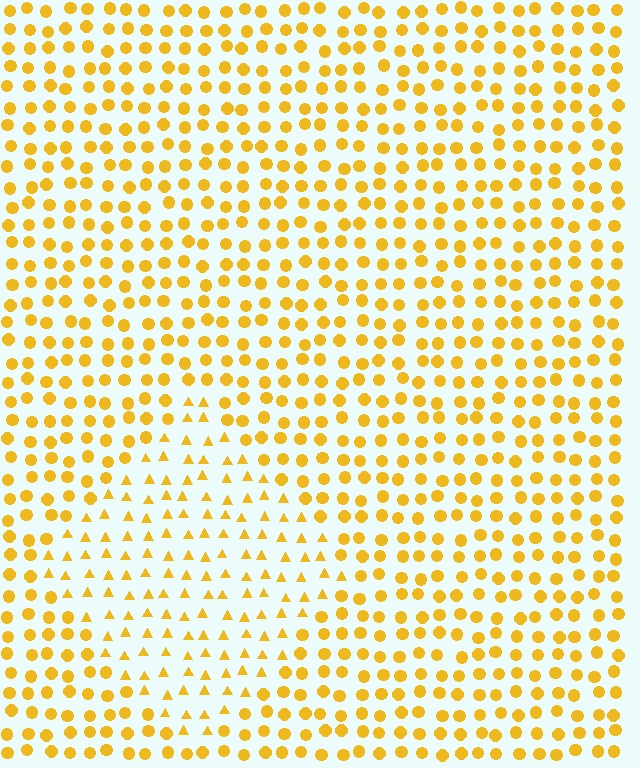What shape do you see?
I see a diamond.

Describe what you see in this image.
The image is filled with small yellow elements arranged in a uniform grid. A diamond-shaped region contains triangles, while the surrounding area contains circles. The boundary is defined purely by the change in element shape.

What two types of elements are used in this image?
The image uses triangles inside the diamond region and circles outside it.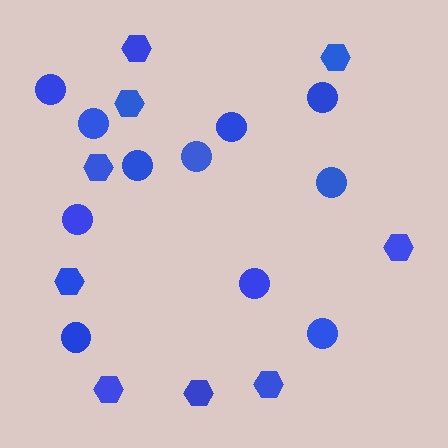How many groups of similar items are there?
There are 2 groups: one group of hexagons (9) and one group of circles (11).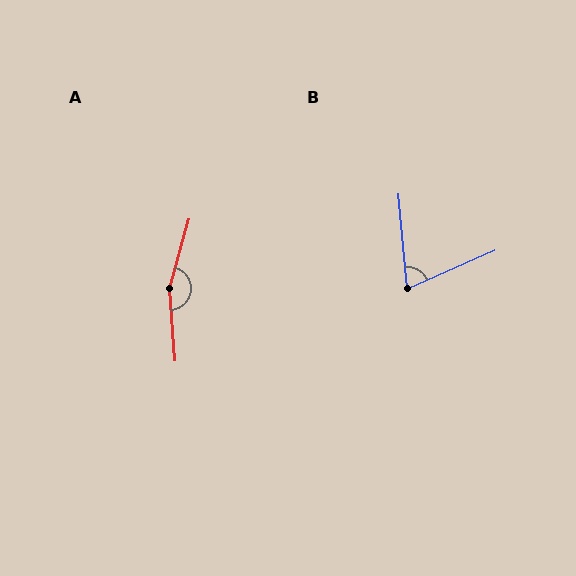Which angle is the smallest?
B, at approximately 72 degrees.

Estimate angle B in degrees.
Approximately 72 degrees.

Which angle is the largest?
A, at approximately 160 degrees.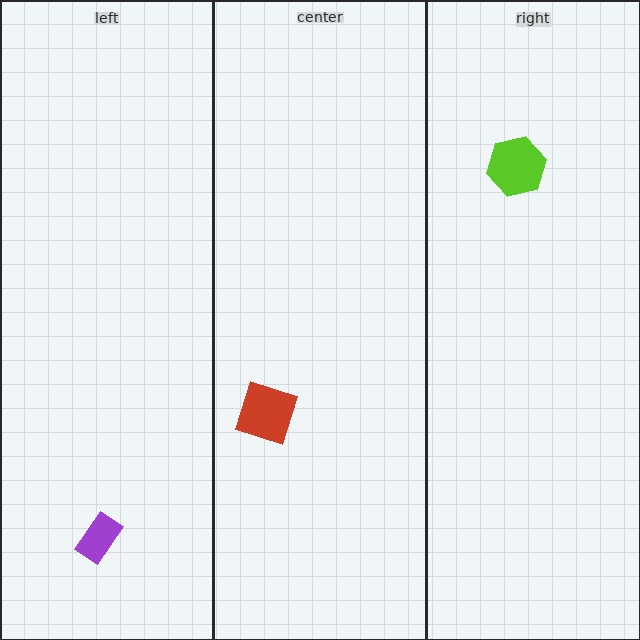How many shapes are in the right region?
1.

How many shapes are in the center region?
1.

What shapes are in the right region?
The lime hexagon.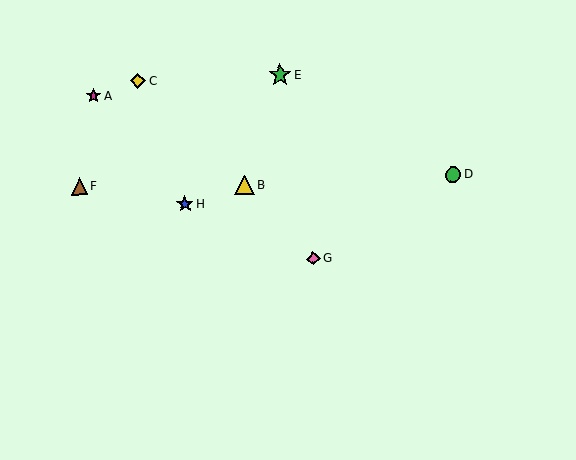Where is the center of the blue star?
The center of the blue star is at (185, 204).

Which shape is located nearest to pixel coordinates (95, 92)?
The magenta star (labeled A) at (93, 96) is nearest to that location.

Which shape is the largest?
The green star (labeled E) is the largest.